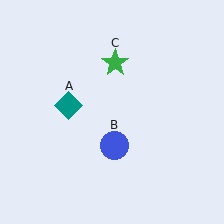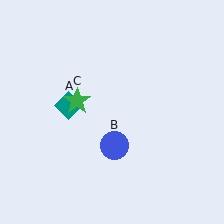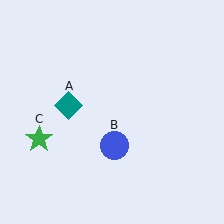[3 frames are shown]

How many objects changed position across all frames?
1 object changed position: green star (object C).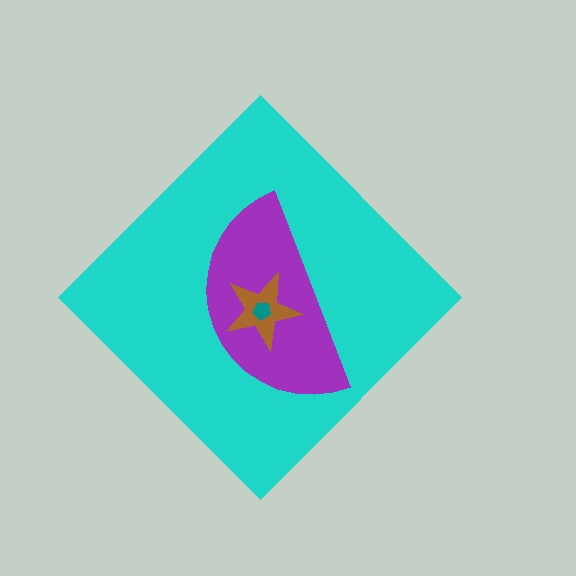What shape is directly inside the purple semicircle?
The brown star.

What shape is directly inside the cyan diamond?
The purple semicircle.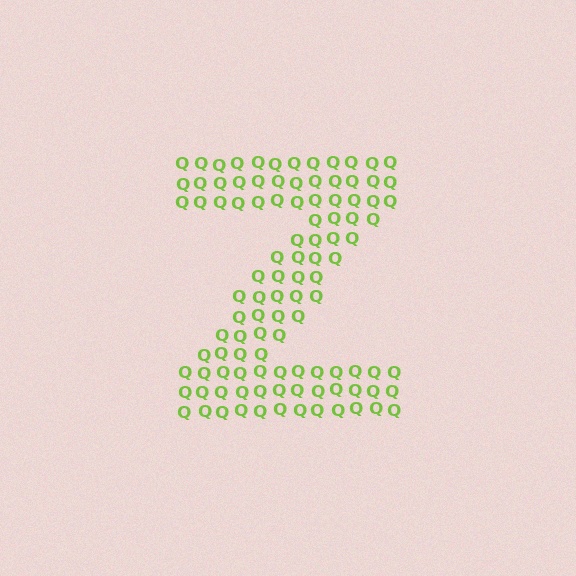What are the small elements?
The small elements are letter Q's.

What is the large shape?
The large shape is the letter Z.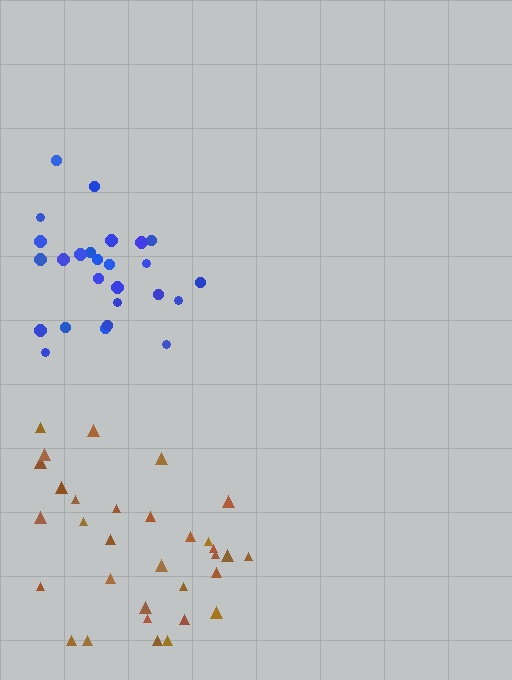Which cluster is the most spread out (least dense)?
Brown.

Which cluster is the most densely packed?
Blue.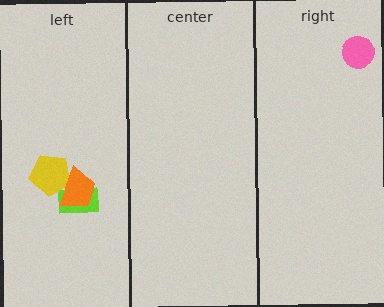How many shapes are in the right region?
1.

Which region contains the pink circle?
The right region.